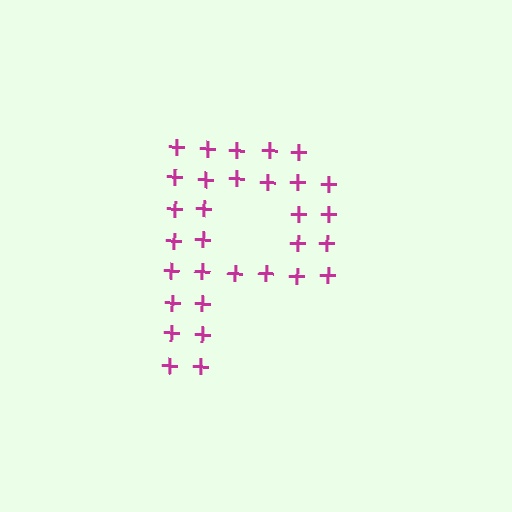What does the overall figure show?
The overall figure shows the letter P.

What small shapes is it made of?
It is made of small plus signs.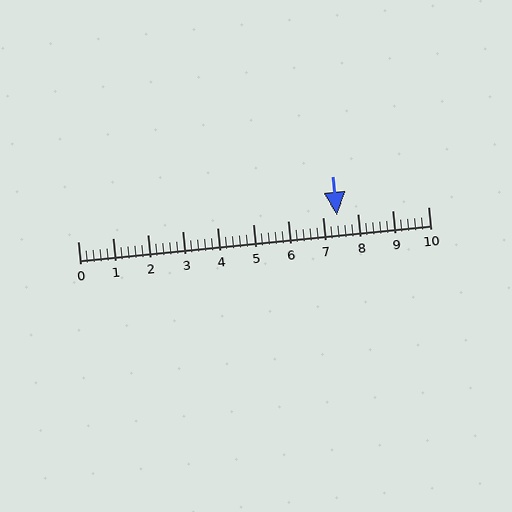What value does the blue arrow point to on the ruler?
The blue arrow points to approximately 7.4.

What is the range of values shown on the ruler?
The ruler shows values from 0 to 10.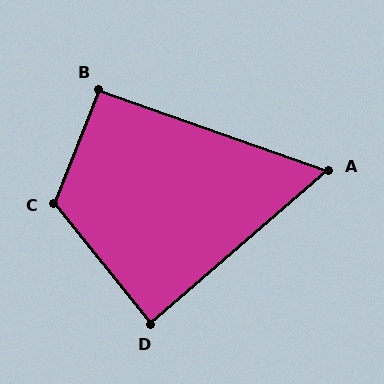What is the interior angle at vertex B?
Approximately 92 degrees (approximately right).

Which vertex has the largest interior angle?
C, at approximately 120 degrees.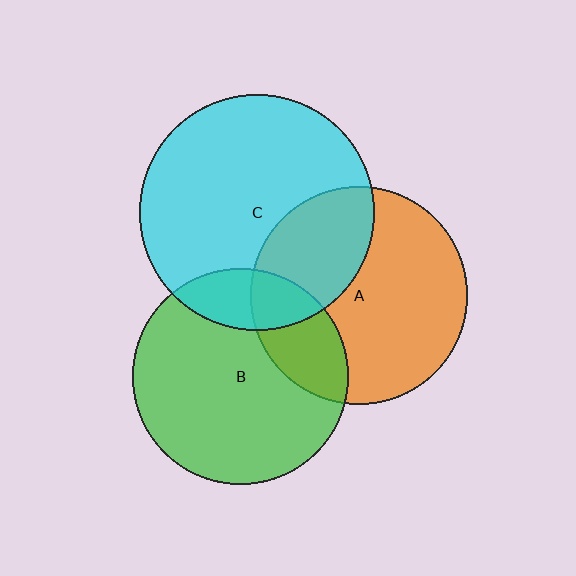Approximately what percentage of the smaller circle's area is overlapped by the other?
Approximately 25%.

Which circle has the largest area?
Circle C (cyan).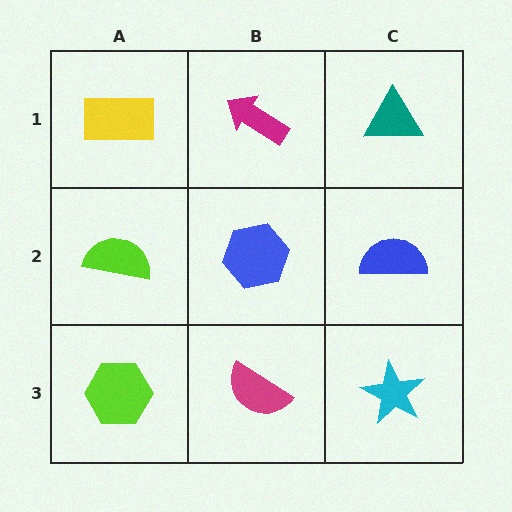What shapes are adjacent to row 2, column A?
A yellow rectangle (row 1, column A), a lime hexagon (row 3, column A), a blue hexagon (row 2, column B).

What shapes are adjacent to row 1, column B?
A blue hexagon (row 2, column B), a yellow rectangle (row 1, column A), a teal triangle (row 1, column C).